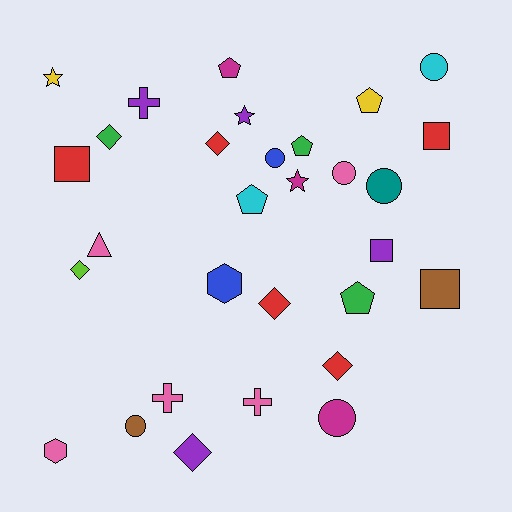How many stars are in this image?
There are 3 stars.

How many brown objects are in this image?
There are 2 brown objects.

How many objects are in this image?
There are 30 objects.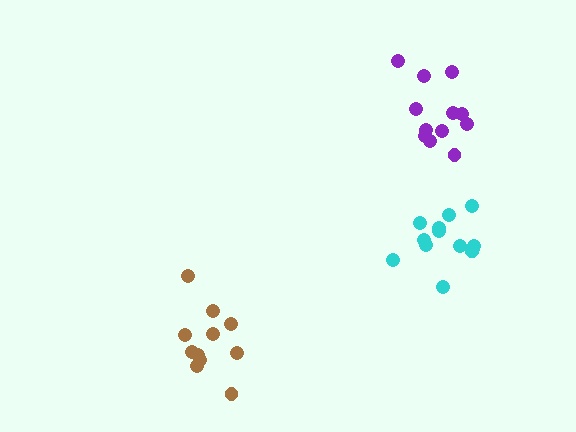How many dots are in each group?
Group 1: 11 dots, Group 2: 12 dots, Group 3: 13 dots (36 total).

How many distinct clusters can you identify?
There are 3 distinct clusters.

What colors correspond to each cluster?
The clusters are colored: brown, purple, cyan.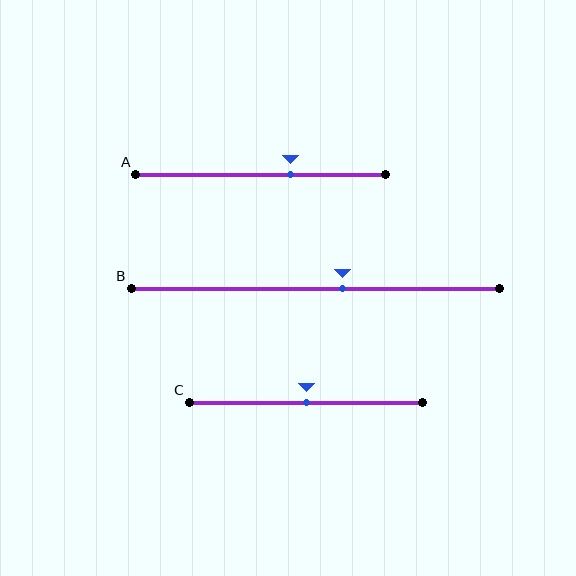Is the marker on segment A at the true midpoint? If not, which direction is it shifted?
No, the marker on segment A is shifted to the right by about 12% of the segment length.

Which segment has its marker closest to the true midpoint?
Segment C has its marker closest to the true midpoint.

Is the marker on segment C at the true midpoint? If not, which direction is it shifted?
Yes, the marker on segment C is at the true midpoint.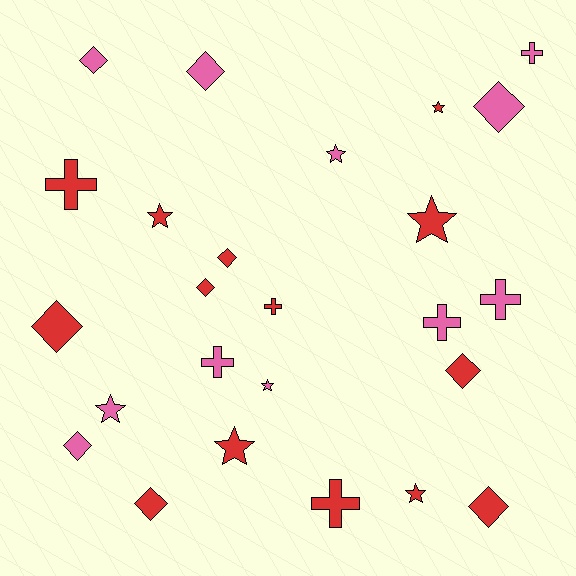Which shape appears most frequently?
Diamond, with 10 objects.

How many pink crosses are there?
There are 4 pink crosses.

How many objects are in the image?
There are 25 objects.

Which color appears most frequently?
Red, with 14 objects.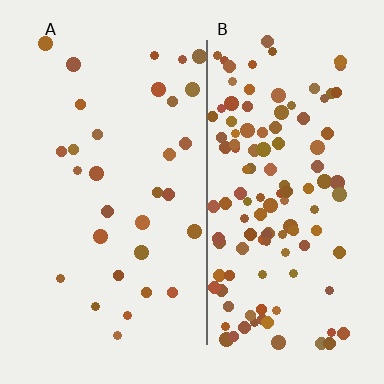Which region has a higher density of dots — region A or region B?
B (the right).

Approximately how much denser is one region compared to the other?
Approximately 3.9× — region B over region A.